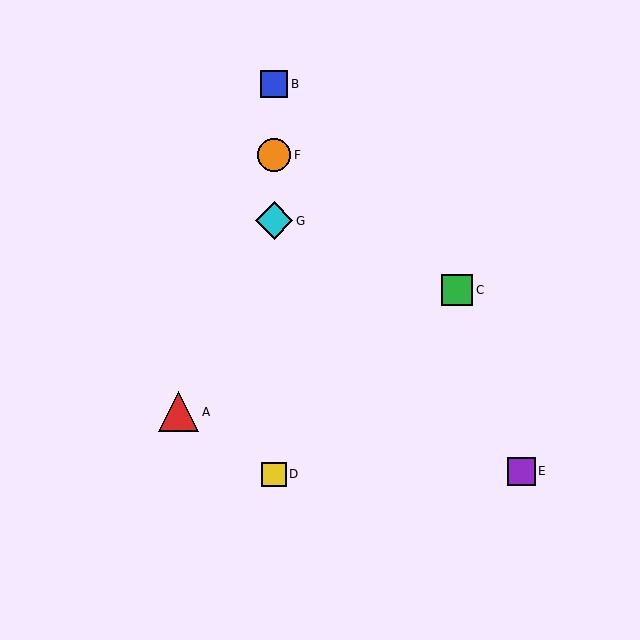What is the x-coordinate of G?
Object G is at x≈274.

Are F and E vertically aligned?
No, F is at x≈274 and E is at x≈522.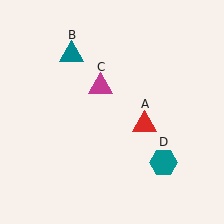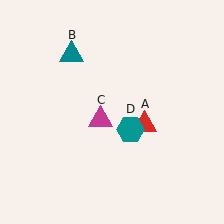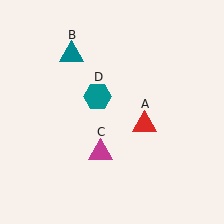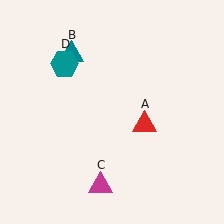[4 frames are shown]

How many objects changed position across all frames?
2 objects changed position: magenta triangle (object C), teal hexagon (object D).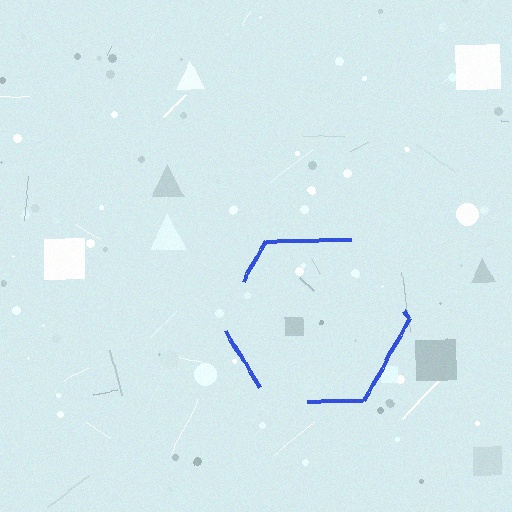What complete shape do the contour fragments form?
The contour fragments form a hexagon.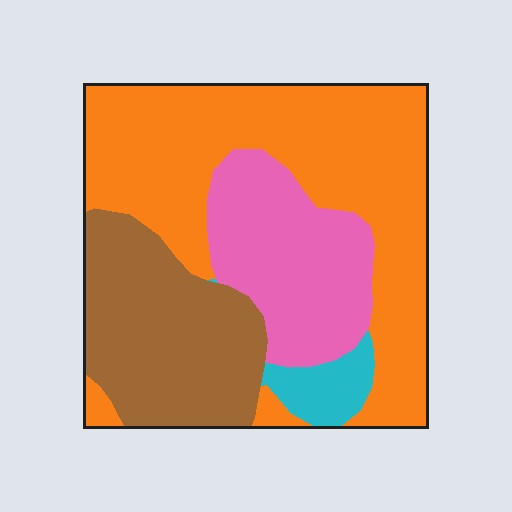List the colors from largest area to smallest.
From largest to smallest: orange, brown, pink, cyan.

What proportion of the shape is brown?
Brown covers 25% of the shape.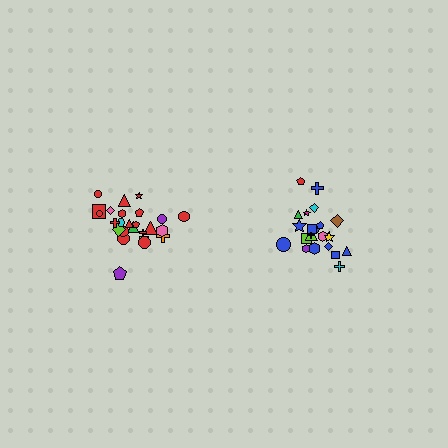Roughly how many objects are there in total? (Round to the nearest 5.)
Roughly 45 objects in total.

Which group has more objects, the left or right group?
The left group.